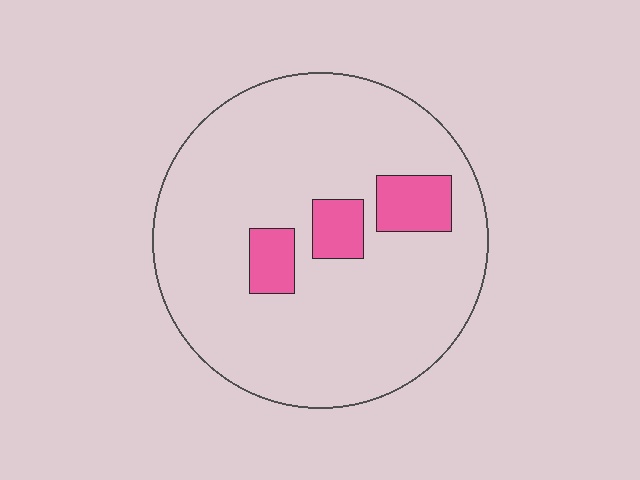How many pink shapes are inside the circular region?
3.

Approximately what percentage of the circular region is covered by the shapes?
Approximately 10%.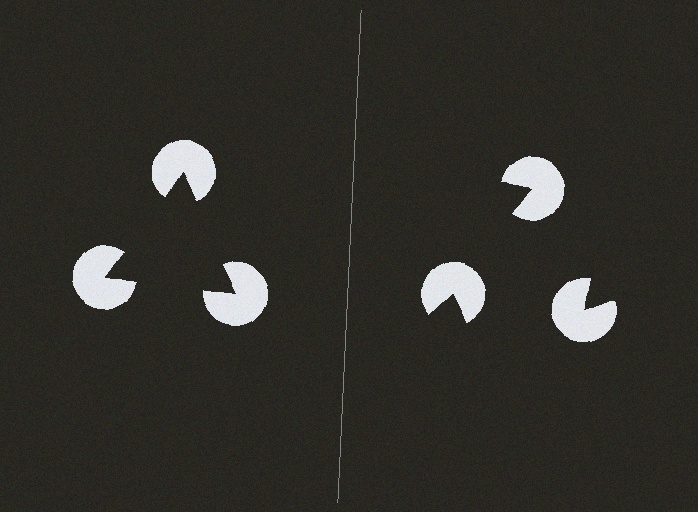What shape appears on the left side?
An illusory triangle.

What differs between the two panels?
The pac-man discs are positioned identically on both sides; only the wedge orientations differ. On the left they align to a triangle; on the right they are misaligned.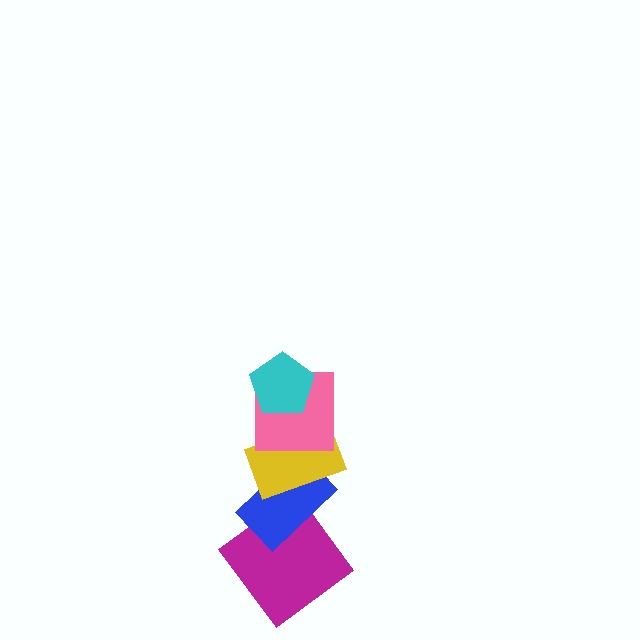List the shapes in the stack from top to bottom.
From top to bottom: the cyan pentagon, the pink square, the yellow rectangle, the blue rectangle, the magenta diamond.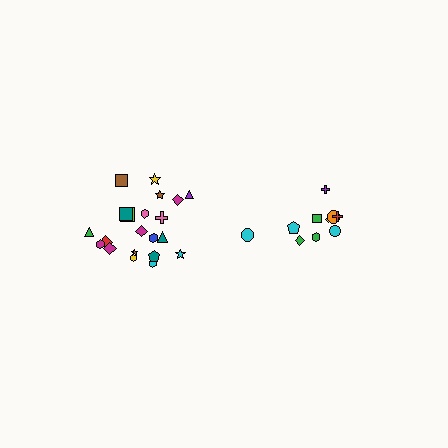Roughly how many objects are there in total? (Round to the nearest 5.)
Roughly 30 objects in total.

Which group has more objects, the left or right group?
The left group.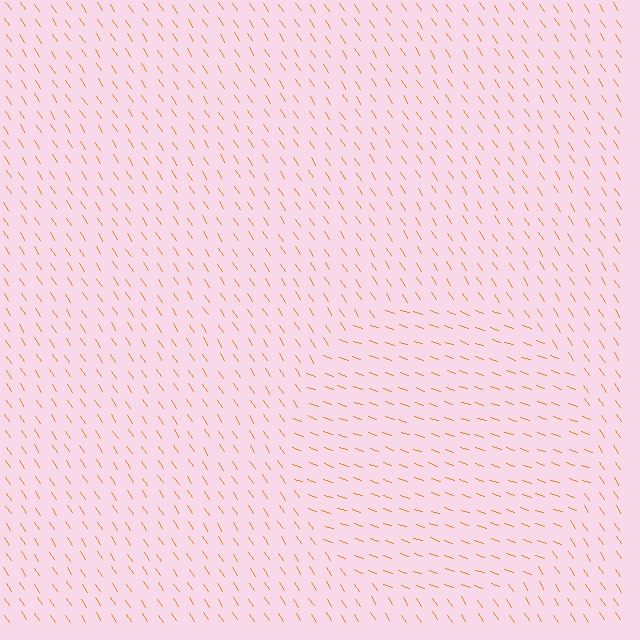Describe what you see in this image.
The image is filled with small orange line segments. A circle region in the image has lines oriented differently from the surrounding lines, creating a visible texture boundary.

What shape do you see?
I see a circle.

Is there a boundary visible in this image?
Yes, there is a texture boundary formed by a change in line orientation.